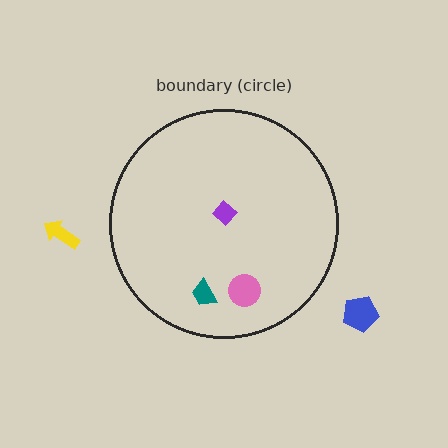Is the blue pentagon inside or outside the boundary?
Outside.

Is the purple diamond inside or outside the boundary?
Inside.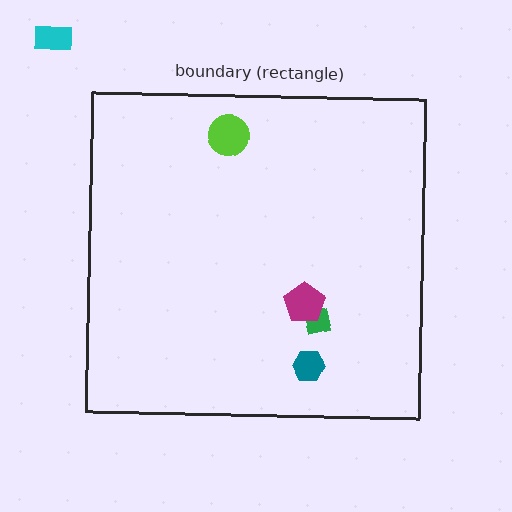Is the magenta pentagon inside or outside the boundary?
Inside.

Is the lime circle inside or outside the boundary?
Inside.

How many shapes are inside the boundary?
4 inside, 1 outside.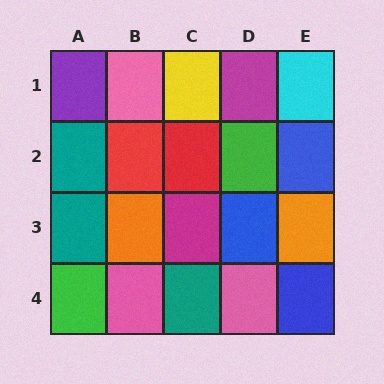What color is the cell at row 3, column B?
Orange.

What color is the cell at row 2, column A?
Teal.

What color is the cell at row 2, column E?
Blue.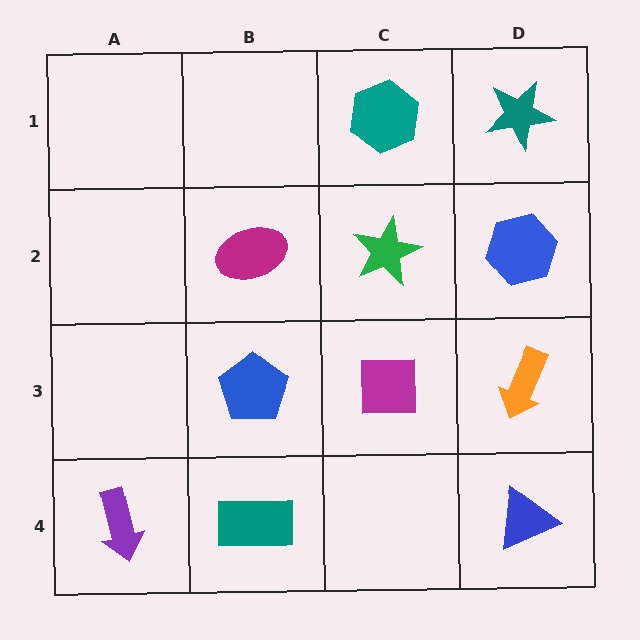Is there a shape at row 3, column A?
No, that cell is empty.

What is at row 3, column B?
A blue pentagon.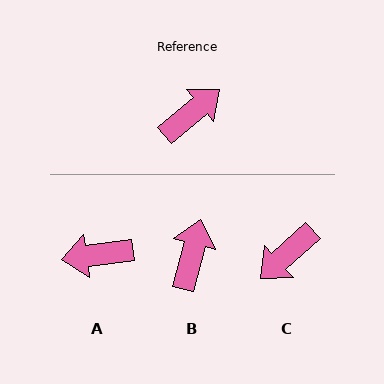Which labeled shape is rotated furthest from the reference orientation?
C, about 178 degrees away.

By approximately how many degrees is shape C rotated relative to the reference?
Approximately 178 degrees clockwise.